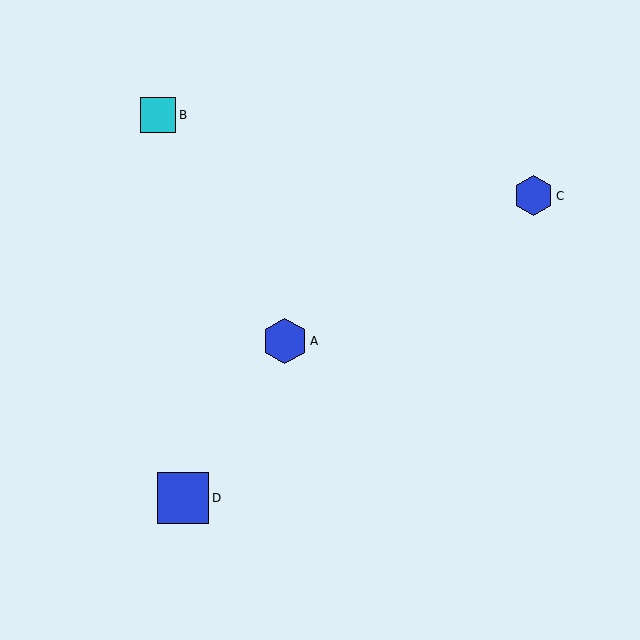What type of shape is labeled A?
Shape A is a blue hexagon.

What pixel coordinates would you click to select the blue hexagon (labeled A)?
Click at (285, 341) to select the blue hexagon A.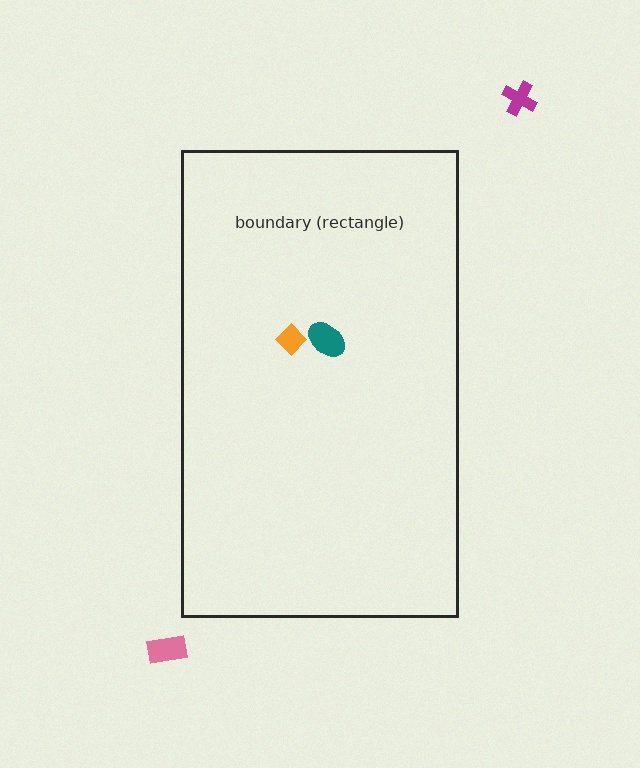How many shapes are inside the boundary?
2 inside, 2 outside.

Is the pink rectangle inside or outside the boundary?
Outside.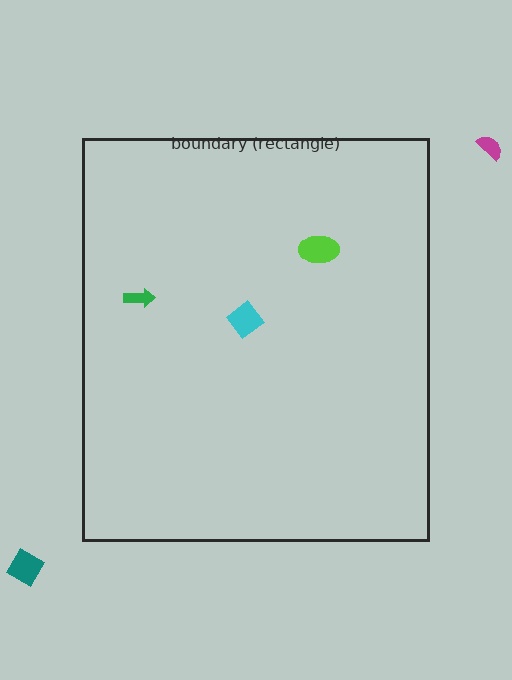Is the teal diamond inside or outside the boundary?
Outside.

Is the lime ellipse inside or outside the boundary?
Inside.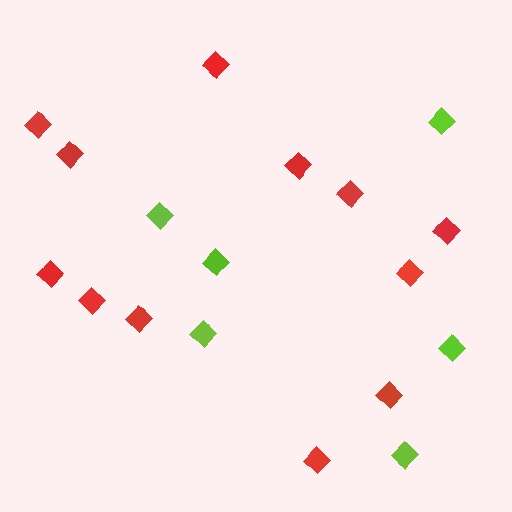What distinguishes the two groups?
There are 2 groups: one group of lime diamonds (6) and one group of red diamonds (12).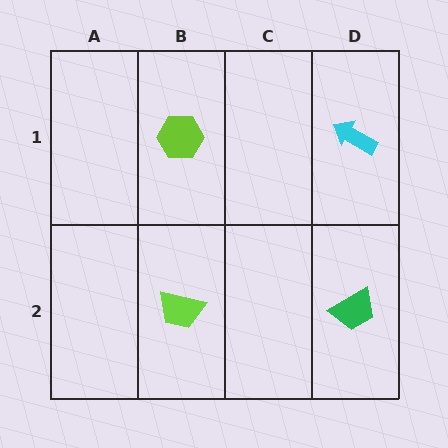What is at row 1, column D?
A cyan arrow.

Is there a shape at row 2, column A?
No, that cell is empty.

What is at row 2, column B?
A lime trapezoid.